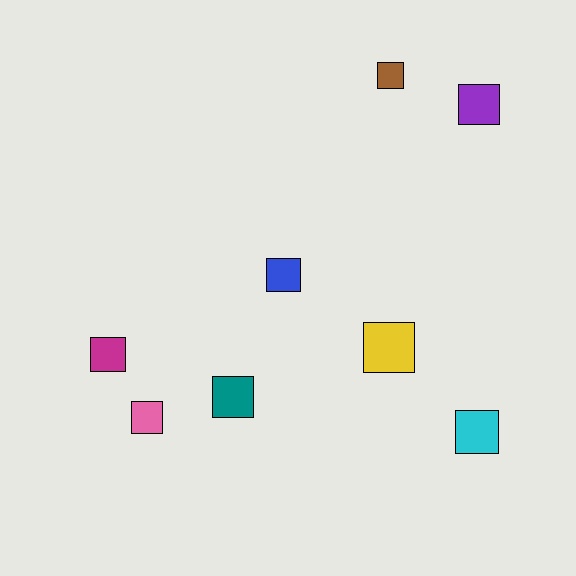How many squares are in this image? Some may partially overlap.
There are 8 squares.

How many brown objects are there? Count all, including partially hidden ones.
There is 1 brown object.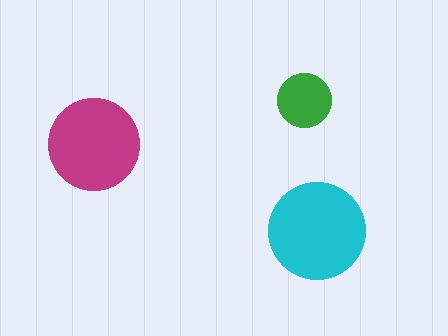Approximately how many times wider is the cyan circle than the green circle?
About 2 times wider.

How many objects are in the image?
There are 3 objects in the image.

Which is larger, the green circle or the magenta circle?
The magenta one.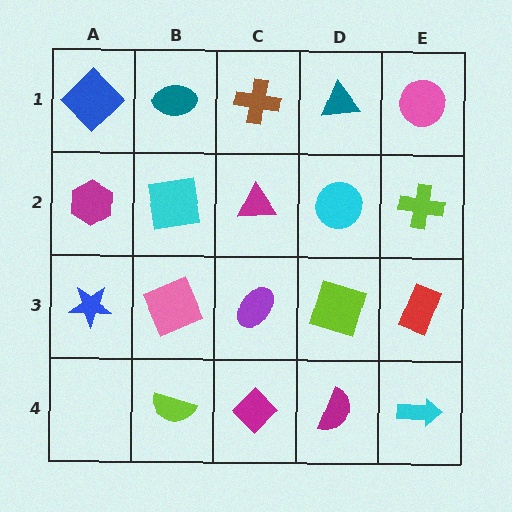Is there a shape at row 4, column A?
No, that cell is empty.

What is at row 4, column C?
A magenta diamond.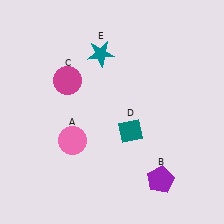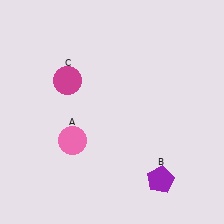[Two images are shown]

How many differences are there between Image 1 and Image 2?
There are 2 differences between the two images.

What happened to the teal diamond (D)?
The teal diamond (D) was removed in Image 2. It was in the bottom-right area of Image 1.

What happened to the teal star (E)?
The teal star (E) was removed in Image 2. It was in the top-left area of Image 1.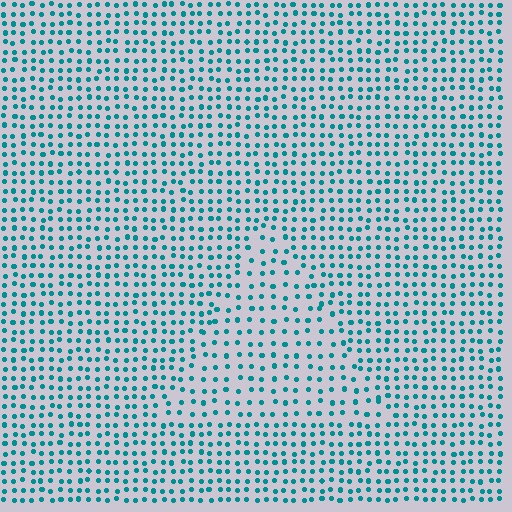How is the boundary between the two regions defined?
The boundary is defined by a change in element density (approximately 1.6x ratio). All elements are the same color, size, and shape.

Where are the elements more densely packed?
The elements are more densely packed outside the triangle boundary.